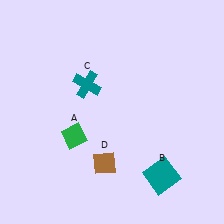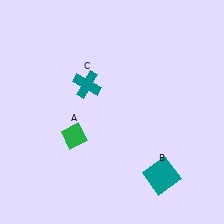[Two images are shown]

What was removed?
The brown diamond (D) was removed in Image 2.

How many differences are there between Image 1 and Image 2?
There is 1 difference between the two images.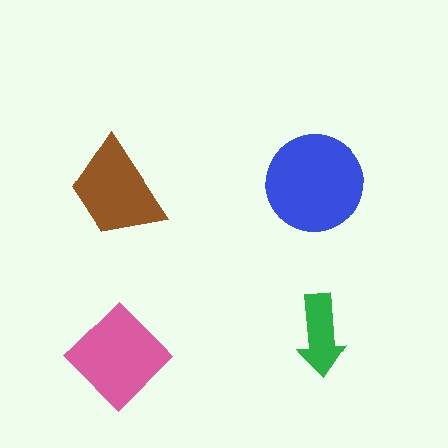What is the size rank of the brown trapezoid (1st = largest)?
3rd.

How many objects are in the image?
There are 4 objects in the image.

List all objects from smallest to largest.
The green arrow, the brown trapezoid, the pink diamond, the blue circle.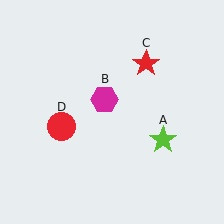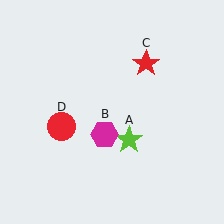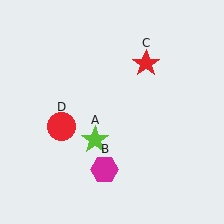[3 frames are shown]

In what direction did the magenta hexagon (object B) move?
The magenta hexagon (object B) moved down.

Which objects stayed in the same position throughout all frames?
Red star (object C) and red circle (object D) remained stationary.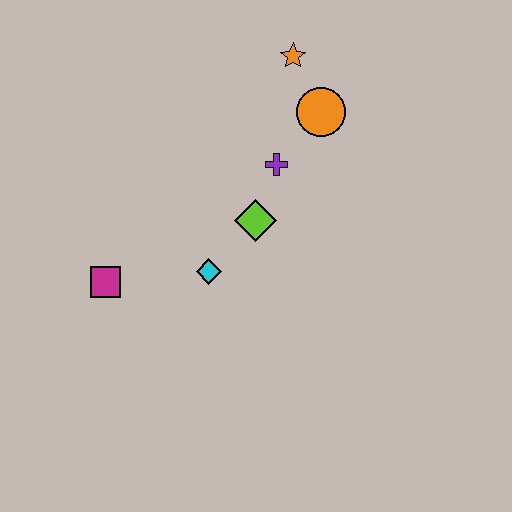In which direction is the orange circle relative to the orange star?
The orange circle is below the orange star.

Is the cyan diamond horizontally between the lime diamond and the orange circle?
No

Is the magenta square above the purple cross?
No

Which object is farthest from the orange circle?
The magenta square is farthest from the orange circle.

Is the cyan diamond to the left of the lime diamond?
Yes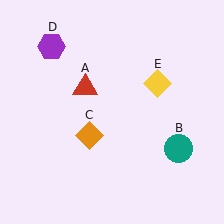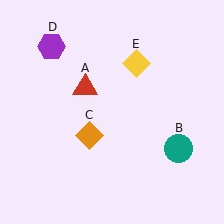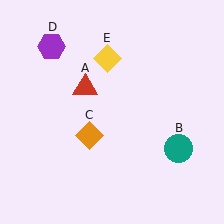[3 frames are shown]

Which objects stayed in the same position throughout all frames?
Red triangle (object A) and teal circle (object B) and orange diamond (object C) and purple hexagon (object D) remained stationary.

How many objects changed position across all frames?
1 object changed position: yellow diamond (object E).